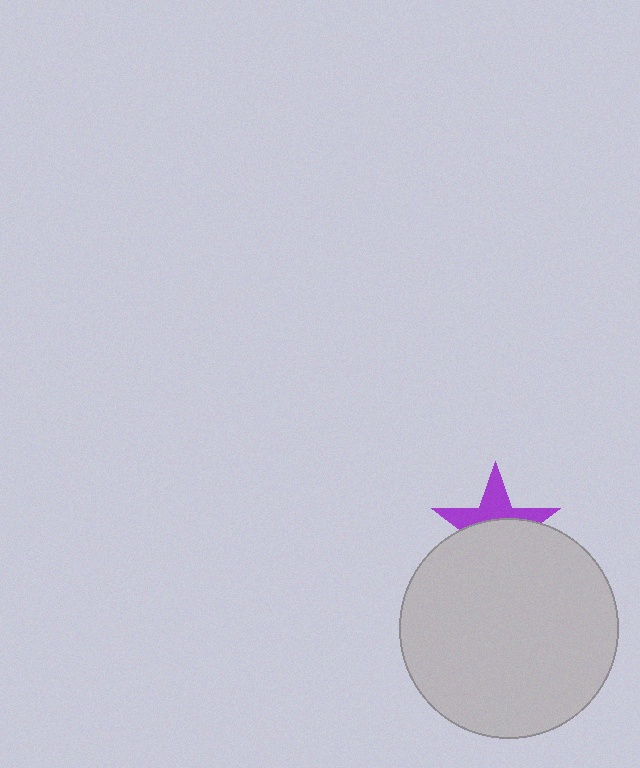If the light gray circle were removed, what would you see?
You would see the complete purple star.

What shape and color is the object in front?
The object in front is a light gray circle.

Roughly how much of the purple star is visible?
A small part of it is visible (roughly 42%).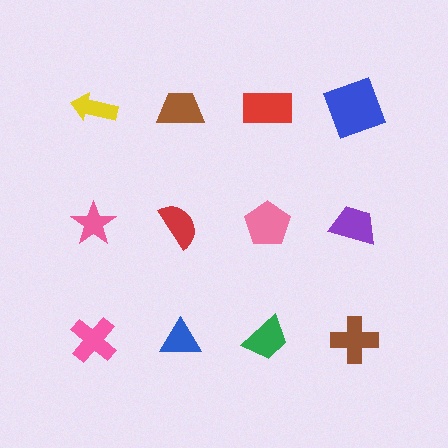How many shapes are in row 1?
4 shapes.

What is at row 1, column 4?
A blue square.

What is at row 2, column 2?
A red semicircle.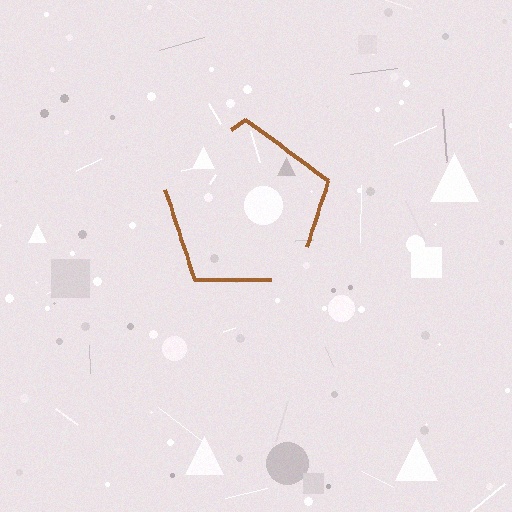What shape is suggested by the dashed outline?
The dashed outline suggests a pentagon.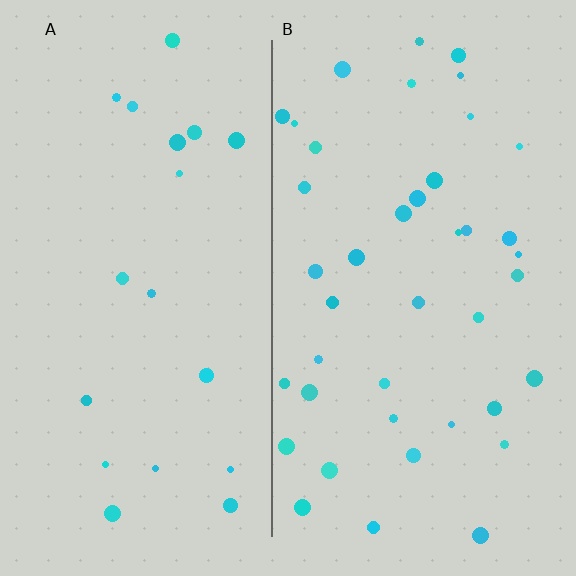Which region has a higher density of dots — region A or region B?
B (the right).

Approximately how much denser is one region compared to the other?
Approximately 2.1× — region B over region A.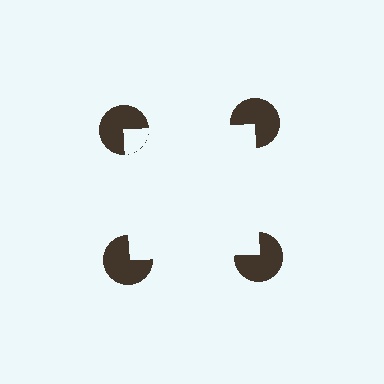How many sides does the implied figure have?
4 sides.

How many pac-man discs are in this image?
There are 4 — one at each vertex of the illusory square.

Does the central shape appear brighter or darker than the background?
It typically appears slightly brighter than the background, even though no actual brightness change is drawn.